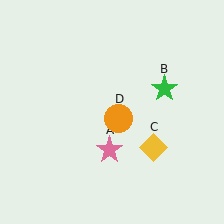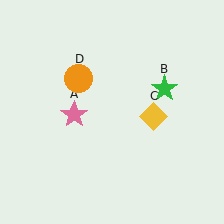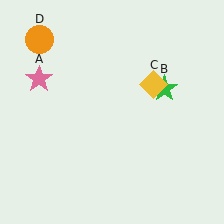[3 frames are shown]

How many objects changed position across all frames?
3 objects changed position: pink star (object A), yellow diamond (object C), orange circle (object D).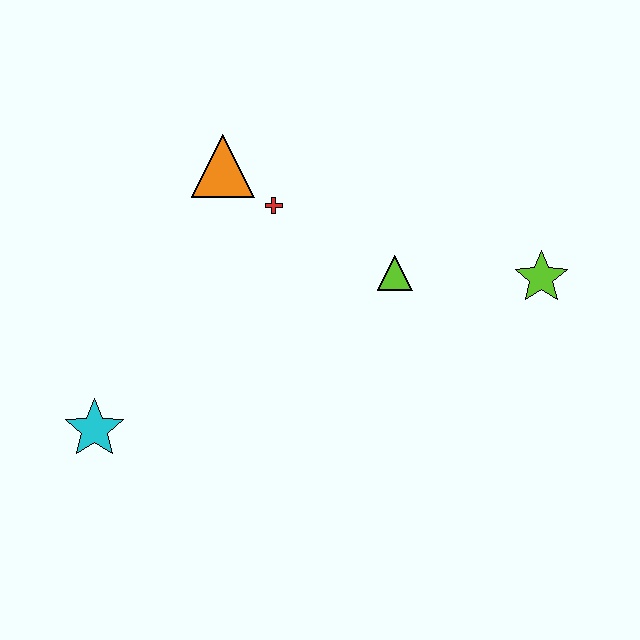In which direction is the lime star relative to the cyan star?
The lime star is to the right of the cyan star.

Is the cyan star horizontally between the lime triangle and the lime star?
No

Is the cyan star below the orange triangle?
Yes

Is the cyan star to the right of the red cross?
No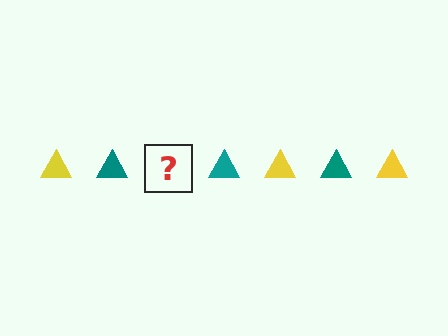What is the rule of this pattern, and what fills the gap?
The rule is that the pattern cycles through yellow, teal triangles. The gap should be filled with a yellow triangle.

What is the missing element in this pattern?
The missing element is a yellow triangle.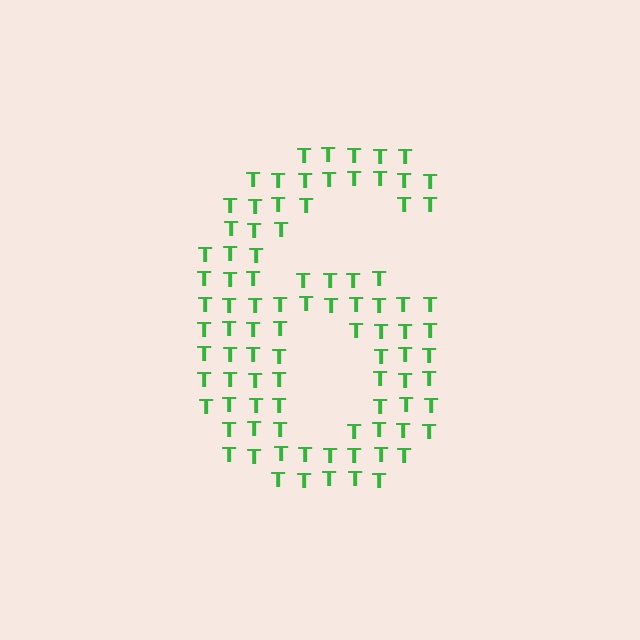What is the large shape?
The large shape is the digit 6.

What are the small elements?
The small elements are letter T's.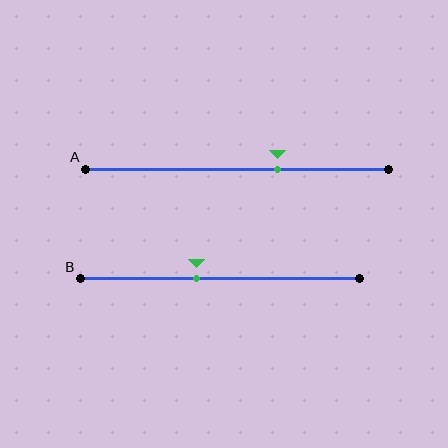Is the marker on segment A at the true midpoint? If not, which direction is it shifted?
No, the marker on segment A is shifted to the right by about 13% of the segment length.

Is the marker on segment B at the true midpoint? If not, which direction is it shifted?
No, the marker on segment B is shifted to the left by about 8% of the segment length.